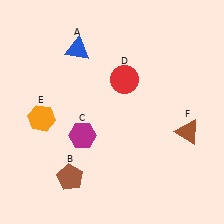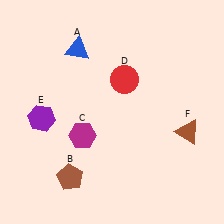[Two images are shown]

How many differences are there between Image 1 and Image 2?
There is 1 difference between the two images.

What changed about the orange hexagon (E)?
In Image 1, E is orange. In Image 2, it changed to purple.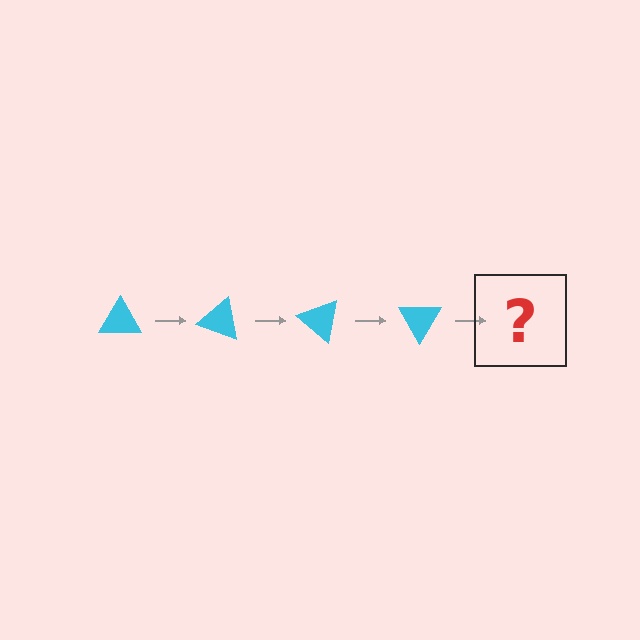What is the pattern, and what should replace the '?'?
The pattern is that the triangle rotates 20 degrees each step. The '?' should be a cyan triangle rotated 80 degrees.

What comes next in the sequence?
The next element should be a cyan triangle rotated 80 degrees.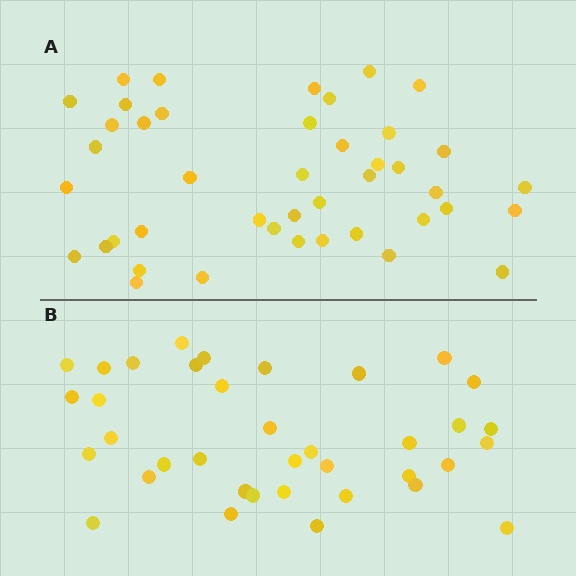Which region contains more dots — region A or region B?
Region A (the top region) has more dots.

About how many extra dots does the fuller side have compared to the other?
Region A has about 6 more dots than region B.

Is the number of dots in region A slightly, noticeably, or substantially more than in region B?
Region A has only slightly more — the two regions are fairly close. The ratio is roughly 1.2 to 1.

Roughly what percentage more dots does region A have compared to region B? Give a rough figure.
About 15% more.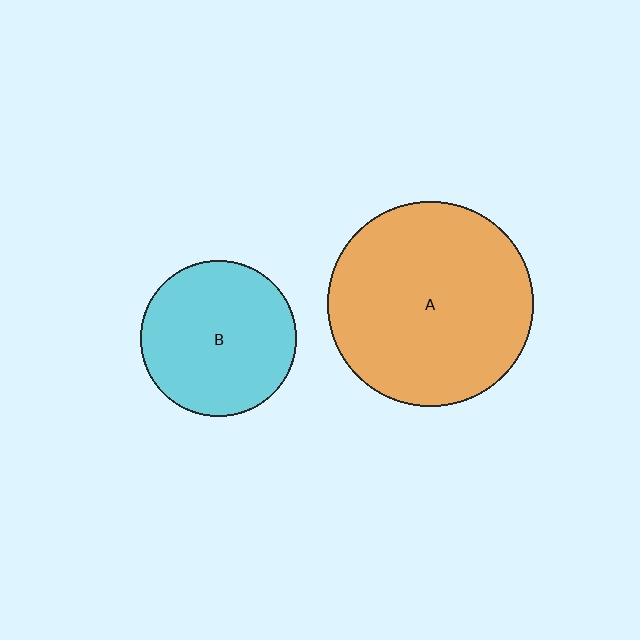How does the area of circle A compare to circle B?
Approximately 1.7 times.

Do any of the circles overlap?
No, none of the circles overlap.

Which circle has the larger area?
Circle A (orange).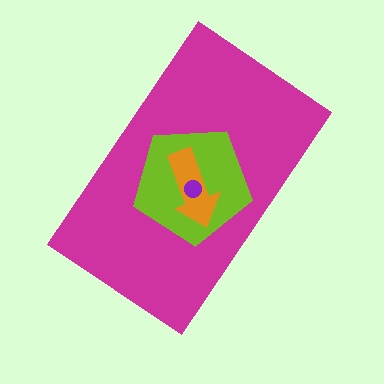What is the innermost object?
The purple circle.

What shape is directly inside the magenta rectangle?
The lime pentagon.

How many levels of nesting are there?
4.